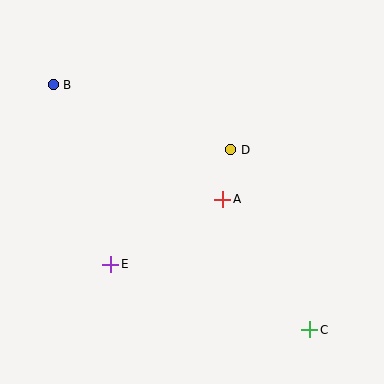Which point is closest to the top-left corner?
Point B is closest to the top-left corner.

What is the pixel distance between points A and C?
The distance between A and C is 157 pixels.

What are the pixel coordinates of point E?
Point E is at (111, 264).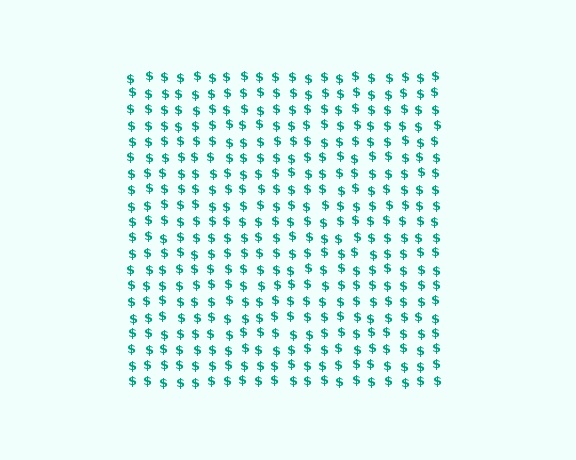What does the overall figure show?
The overall figure shows a square.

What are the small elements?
The small elements are dollar signs.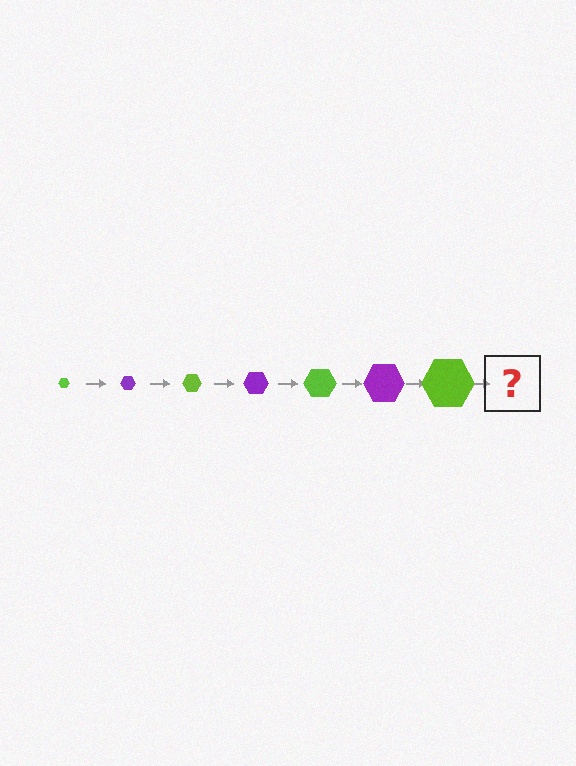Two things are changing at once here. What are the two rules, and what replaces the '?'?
The two rules are that the hexagon grows larger each step and the color cycles through lime and purple. The '?' should be a purple hexagon, larger than the previous one.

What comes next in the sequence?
The next element should be a purple hexagon, larger than the previous one.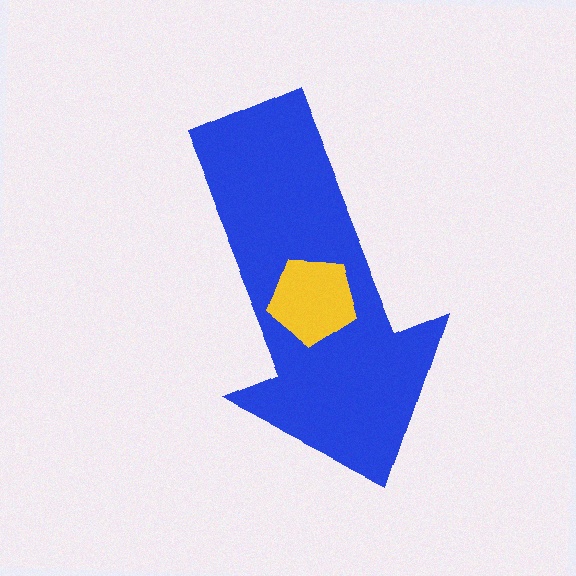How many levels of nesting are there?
2.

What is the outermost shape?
The blue arrow.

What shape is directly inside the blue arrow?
The yellow pentagon.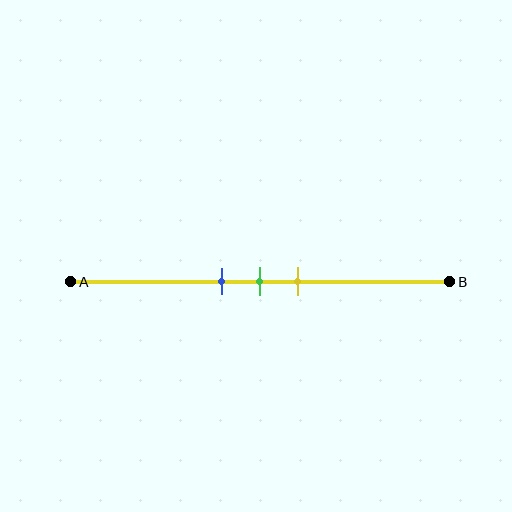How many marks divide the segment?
There are 3 marks dividing the segment.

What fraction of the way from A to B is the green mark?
The green mark is approximately 50% (0.5) of the way from A to B.